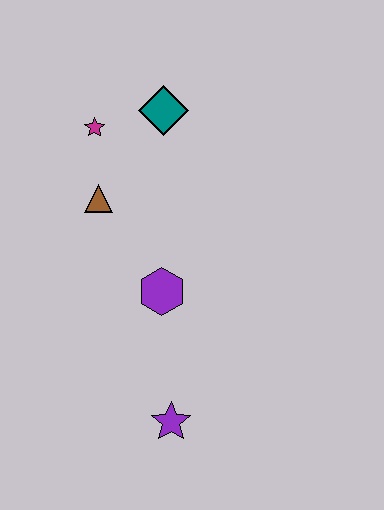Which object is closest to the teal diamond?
The magenta star is closest to the teal diamond.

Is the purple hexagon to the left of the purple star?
Yes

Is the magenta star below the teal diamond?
Yes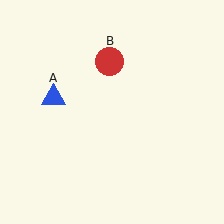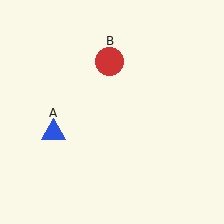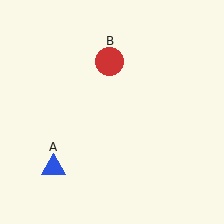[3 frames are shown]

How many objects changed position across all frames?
1 object changed position: blue triangle (object A).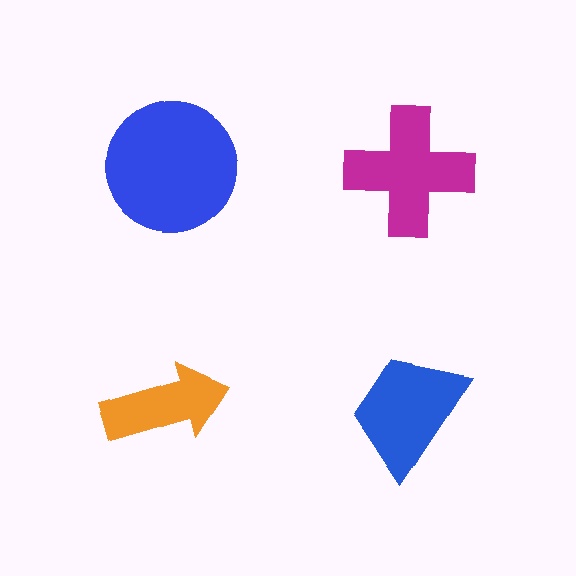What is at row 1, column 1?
A blue circle.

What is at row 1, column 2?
A magenta cross.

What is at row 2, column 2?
A blue trapezoid.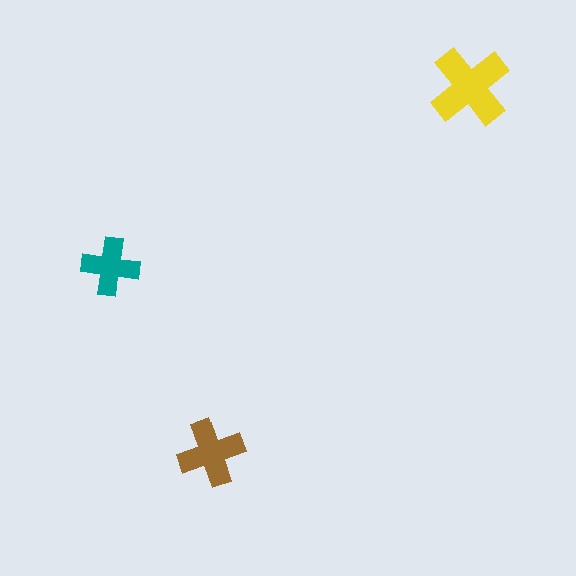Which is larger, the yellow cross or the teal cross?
The yellow one.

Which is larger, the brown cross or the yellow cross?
The yellow one.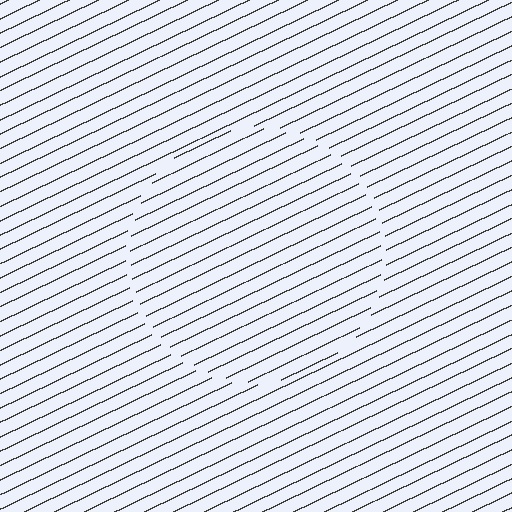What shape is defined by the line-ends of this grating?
An illusory circle. The interior of the shape contains the same grating, shifted by half a period — the contour is defined by the phase discontinuity where line-ends from the inner and outer gratings abut.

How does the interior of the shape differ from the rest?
The interior of the shape contains the same grating, shifted by half a period — the contour is defined by the phase discontinuity where line-ends from the inner and outer gratings abut.